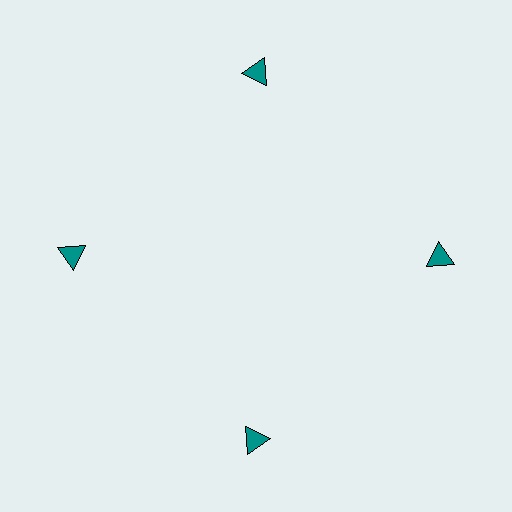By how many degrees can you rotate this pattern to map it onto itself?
The pattern maps onto itself every 90 degrees of rotation.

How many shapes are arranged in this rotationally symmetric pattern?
There are 4 shapes, arranged in 4 groups of 1.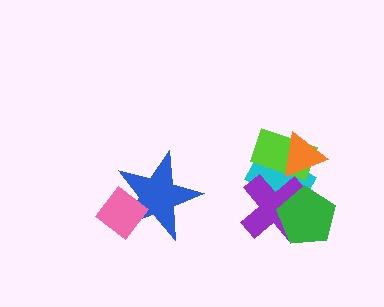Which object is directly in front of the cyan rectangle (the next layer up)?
The lime rectangle is directly in front of the cyan rectangle.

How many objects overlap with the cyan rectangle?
4 objects overlap with the cyan rectangle.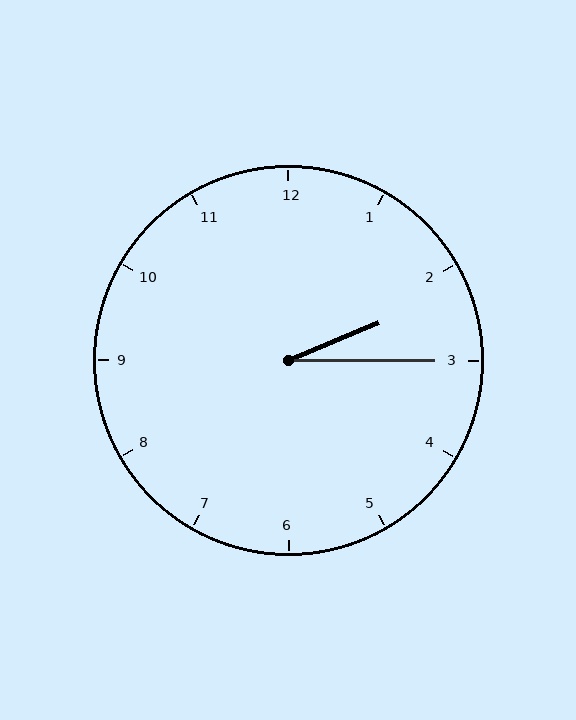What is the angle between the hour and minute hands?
Approximately 22 degrees.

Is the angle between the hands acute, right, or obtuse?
It is acute.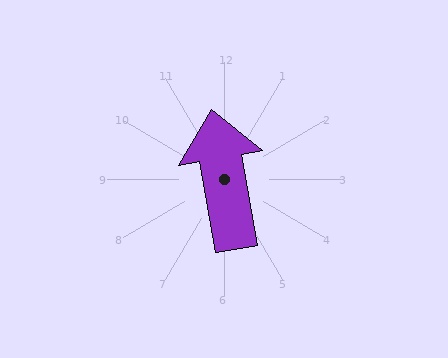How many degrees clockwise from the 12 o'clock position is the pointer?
Approximately 350 degrees.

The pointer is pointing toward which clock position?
Roughly 12 o'clock.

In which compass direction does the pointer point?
North.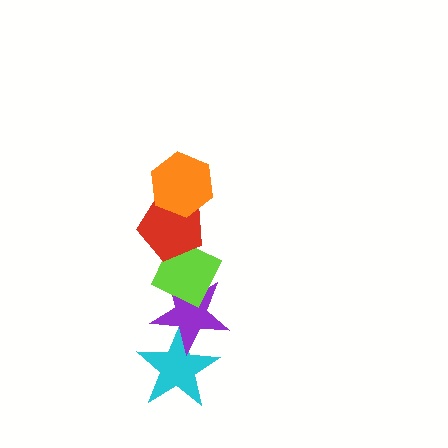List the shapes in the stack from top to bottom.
From top to bottom: the orange hexagon, the red pentagon, the lime diamond, the purple star, the cyan star.